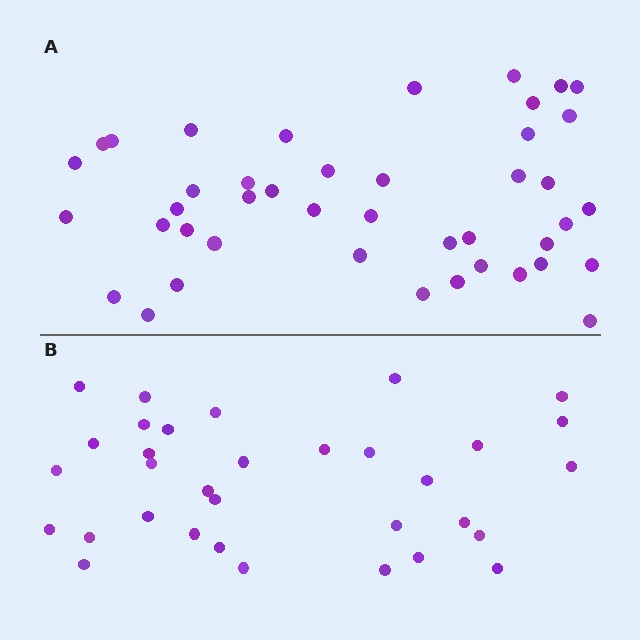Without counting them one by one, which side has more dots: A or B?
Region A (the top region) has more dots.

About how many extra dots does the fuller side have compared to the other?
Region A has roughly 10 or so more dots than region B.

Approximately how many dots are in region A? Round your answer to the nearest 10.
About 40 dots. (The exact count is 43, which rounds to 40.)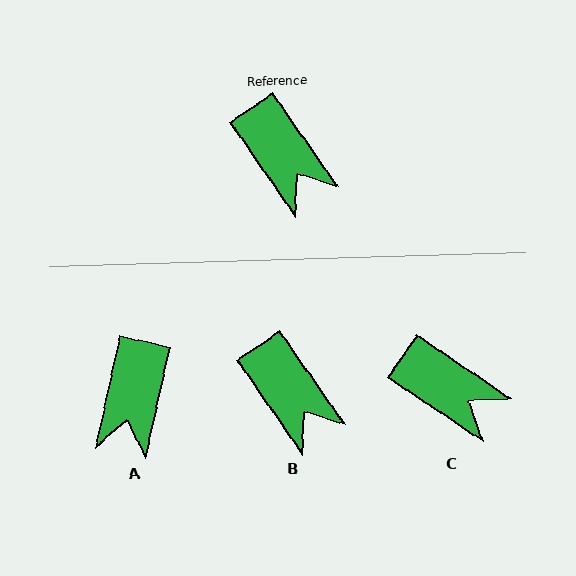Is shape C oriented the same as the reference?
No, it is off by about 21 degrees.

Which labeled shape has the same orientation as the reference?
B.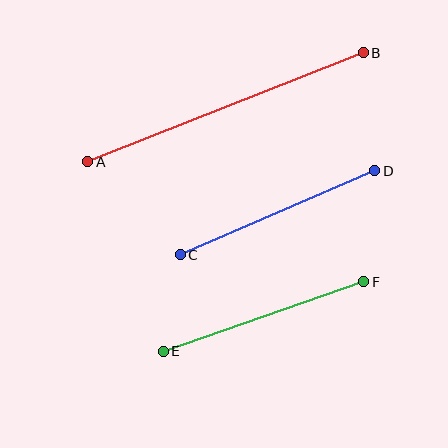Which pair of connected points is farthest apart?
Points A and B are farthest apart.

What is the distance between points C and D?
The distance is approximately 212 pixels.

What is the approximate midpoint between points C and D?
The midpoint is at approximately (278, 213) pixels.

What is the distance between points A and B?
The distance is approximately 296 pixels.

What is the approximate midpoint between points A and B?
The midpoint is at approximately (226, 107) pixels.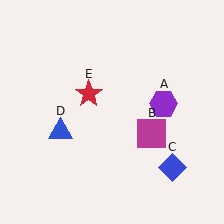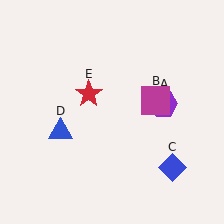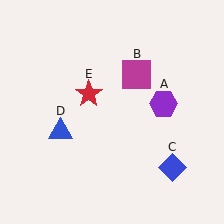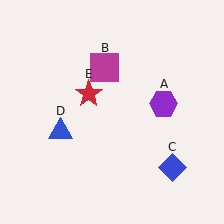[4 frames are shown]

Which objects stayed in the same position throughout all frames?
Purple hexagon (object A) and blue diamond (object C) and blue triangle (object D) and red star (object E) remained stationary.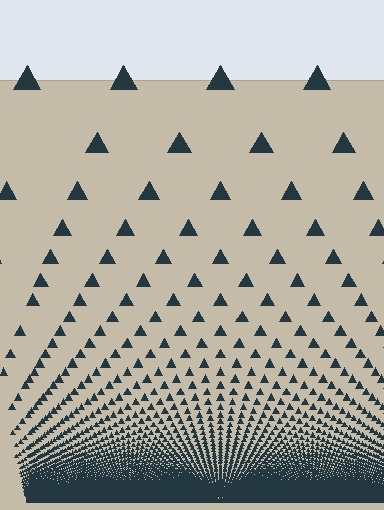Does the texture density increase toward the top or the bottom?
Density increases toward the bottom.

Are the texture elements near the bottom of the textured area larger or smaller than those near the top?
Smaller. The gradient is inverted — elements near the bottom are smaller and denser.